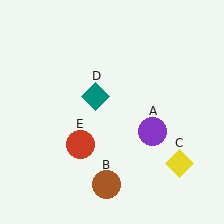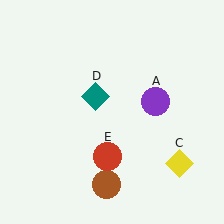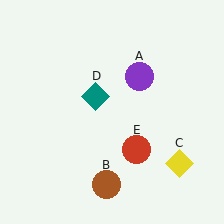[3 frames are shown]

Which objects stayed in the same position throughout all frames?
Brown circle (object B) and yellow diamond (object C) and teal diamond (object D) remained stationary.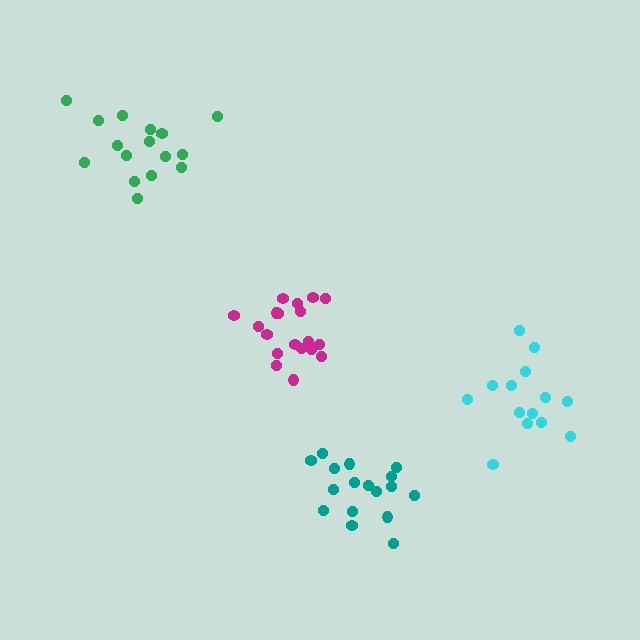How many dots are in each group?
Group 1: 17 dots, Group 2: 16 dots, Group 3: 14 dots, Group 4: 19 dots (66 total).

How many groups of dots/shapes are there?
There are 4 groups.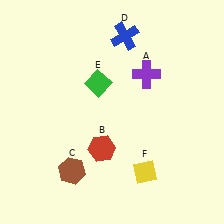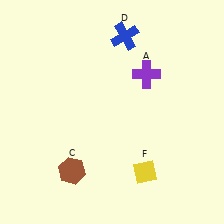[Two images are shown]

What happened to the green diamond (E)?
The green diamond (E) was removed in Image 2. It was in the top-left area of Image 1.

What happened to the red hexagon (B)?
The red hexagon (B) was removed in Image 2. It was in the bottom-left area of Image 1.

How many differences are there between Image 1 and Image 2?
There are 2 differences between the two images.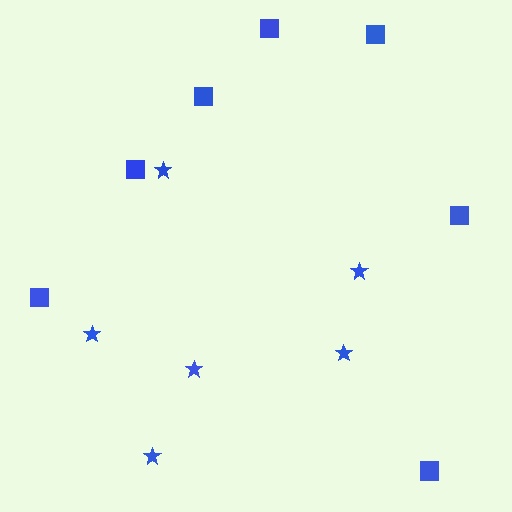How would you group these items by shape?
There are 2 groups: one group of squares (7) and one group of stars (6).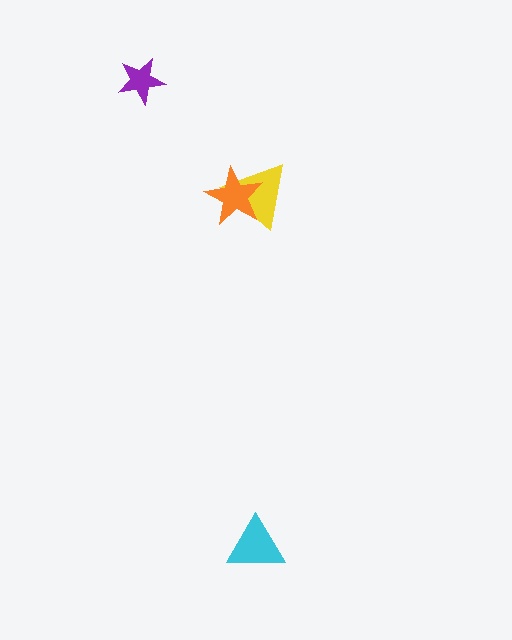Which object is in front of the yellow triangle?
The orange star is in front of the yellow triangle.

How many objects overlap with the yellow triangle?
1 object overlaps with the yellow triangle.